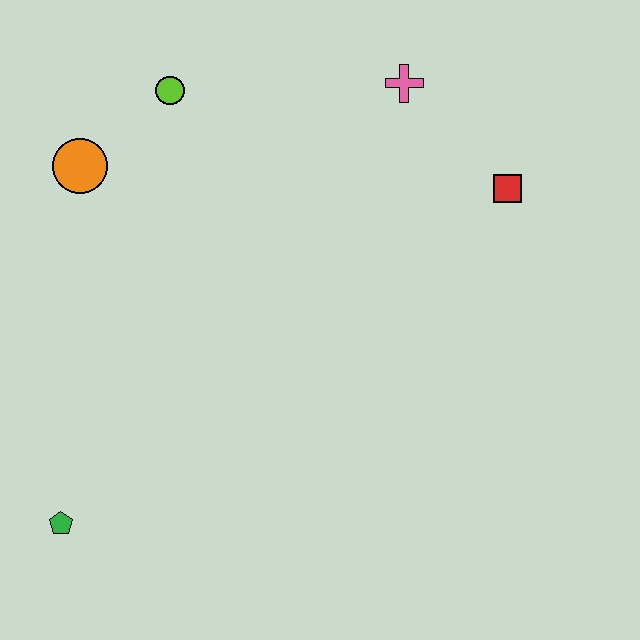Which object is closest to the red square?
The pink cross is closest to the red square.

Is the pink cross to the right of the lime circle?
Yes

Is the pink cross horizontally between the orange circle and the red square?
Yes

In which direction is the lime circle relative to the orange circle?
The lime circle is to the right of the orange circle.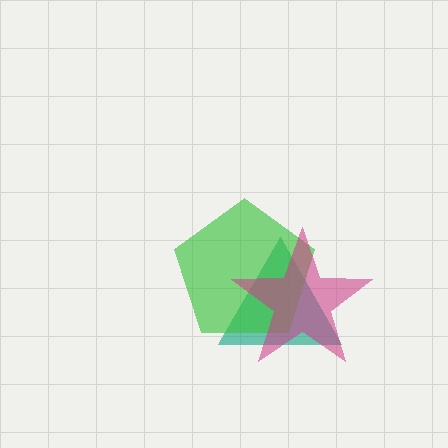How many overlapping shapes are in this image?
There are 3 overlapping shapes in the image.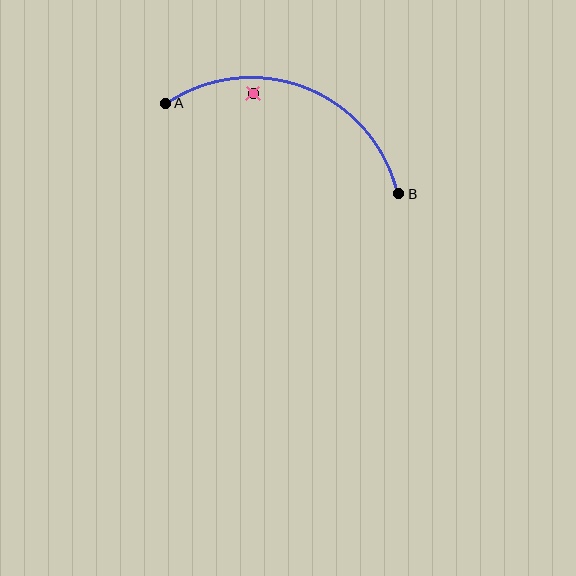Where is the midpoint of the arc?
The arc midpoint is the point on the curve farthest from the straight line joining A and B. It sits above that line.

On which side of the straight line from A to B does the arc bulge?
The arc bulges above the straight line connecting A and B.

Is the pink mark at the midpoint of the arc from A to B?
No — the pink mark does not lie on the arc at all. It sits slightly inside the curve.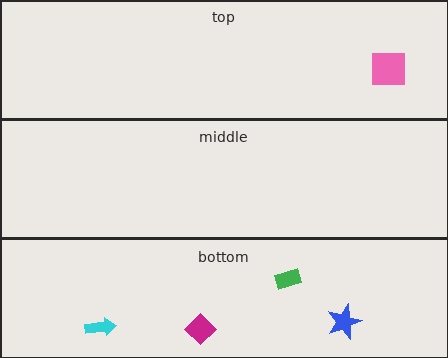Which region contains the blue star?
The bottom region.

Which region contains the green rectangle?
The bottom region.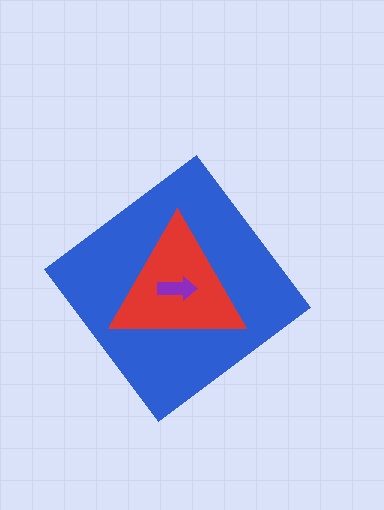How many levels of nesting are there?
3.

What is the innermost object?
The purple arrow.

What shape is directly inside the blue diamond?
The red triangle.